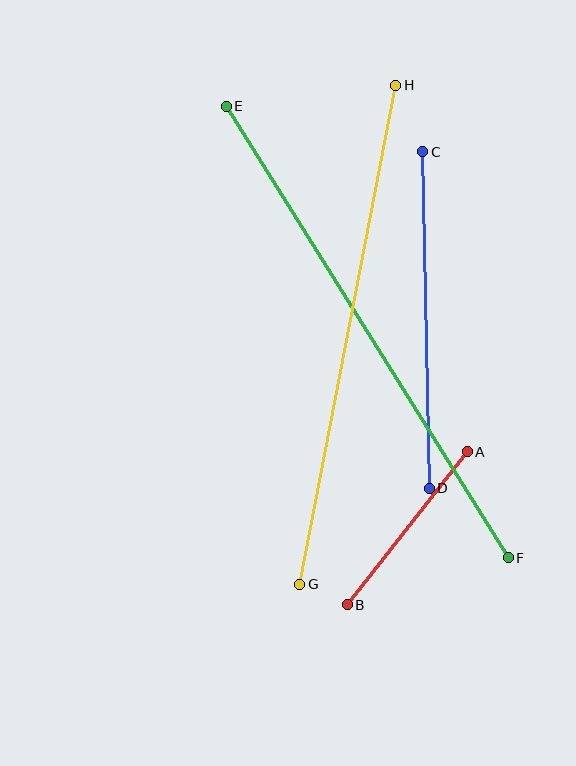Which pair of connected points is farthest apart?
Points E and F are farthest apart.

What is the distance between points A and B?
The distance is approximately 194 pixels.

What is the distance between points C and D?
The distance is approximately 337 pixels.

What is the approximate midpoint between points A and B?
The midpoint is at approximately (407, 528) pixels.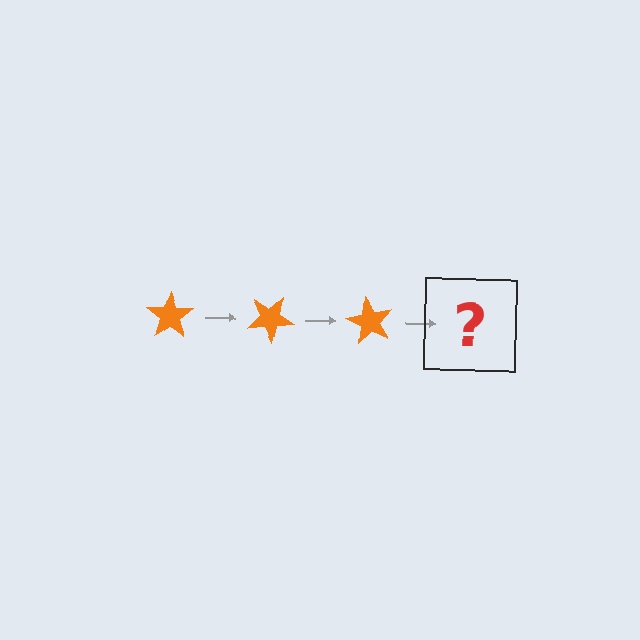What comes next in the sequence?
The next element should be an orange star rotated 90 degrees.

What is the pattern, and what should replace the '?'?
The pattern is that the star rotates 30 degrees each step. The '?' should be an orange star rotated 90 degrees.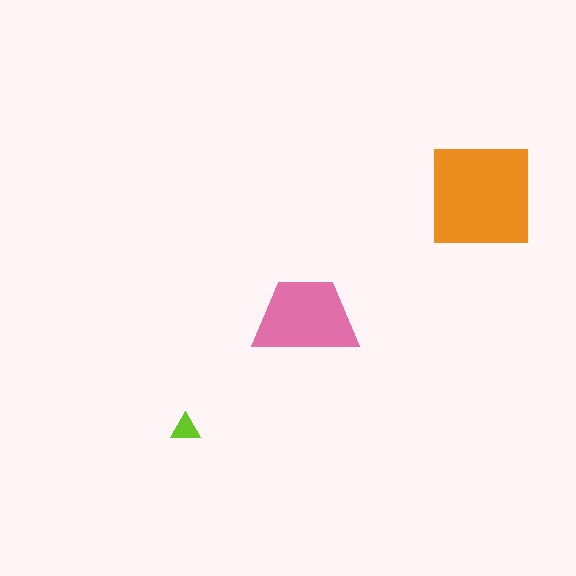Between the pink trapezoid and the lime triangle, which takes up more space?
The pink trapezoid.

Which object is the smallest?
The lime triangle.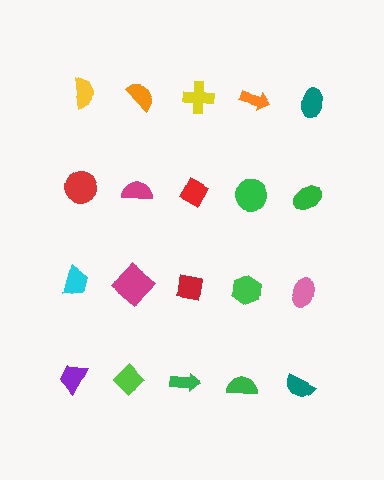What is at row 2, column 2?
A magenta semicircle.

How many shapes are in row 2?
5 shapes.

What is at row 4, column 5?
A teal semicircle.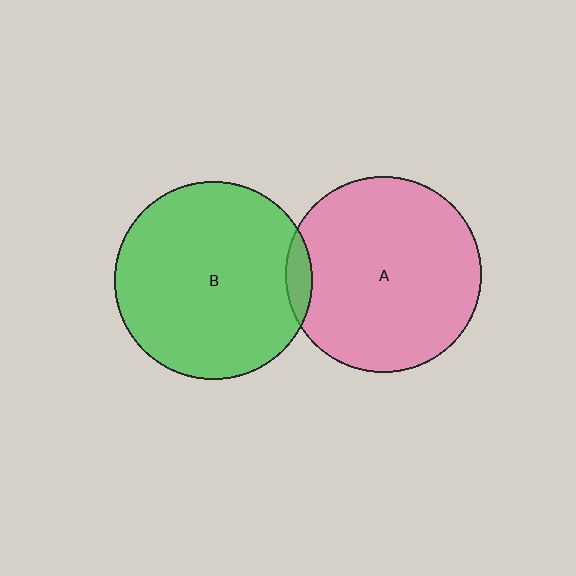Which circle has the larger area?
Circle B (green).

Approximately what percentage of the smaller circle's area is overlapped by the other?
Approximately 5%.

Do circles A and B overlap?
Yes.